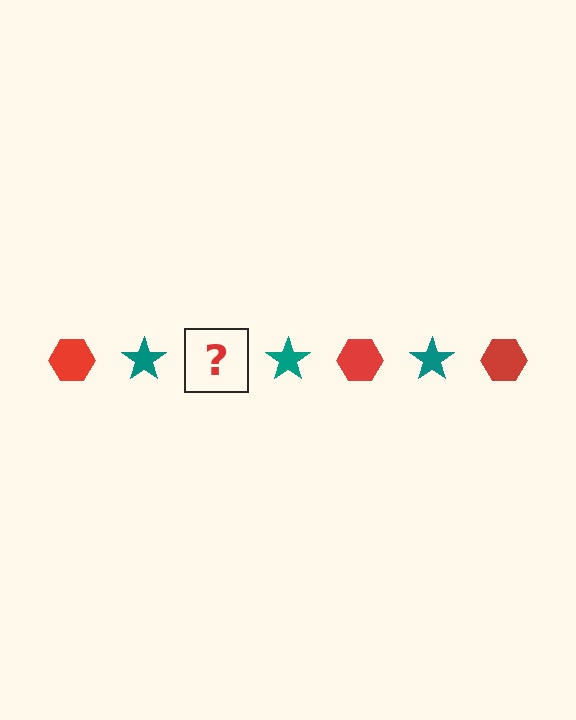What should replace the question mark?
The question mark should be replaced with a red hexagon.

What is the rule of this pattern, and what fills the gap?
The rule is that the pattern alternates between red hexagon and teal star. The gap should be filled with a red hexagon.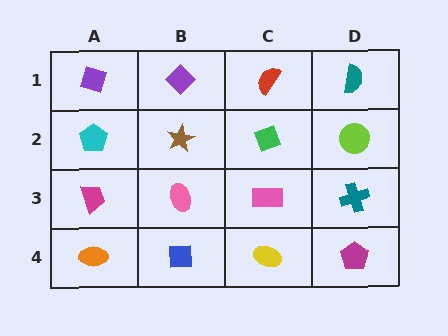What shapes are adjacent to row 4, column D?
A teal cross (row 3, column D), a yellow ellipse (row 4, column C).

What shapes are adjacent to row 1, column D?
A lime circle (row 2, column D), a red semicircle (row 1, column C).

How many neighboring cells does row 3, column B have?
4.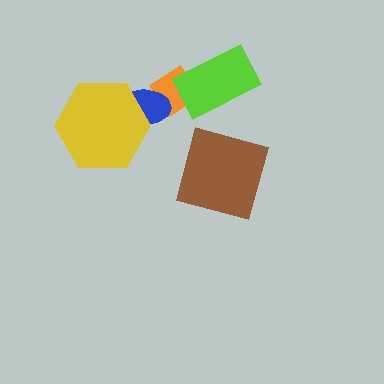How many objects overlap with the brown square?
0 objects overlap with the brown square.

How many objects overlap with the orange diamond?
2 objects overlap with the orange diamond.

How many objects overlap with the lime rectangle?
1 object overlaps with the lime rectangle.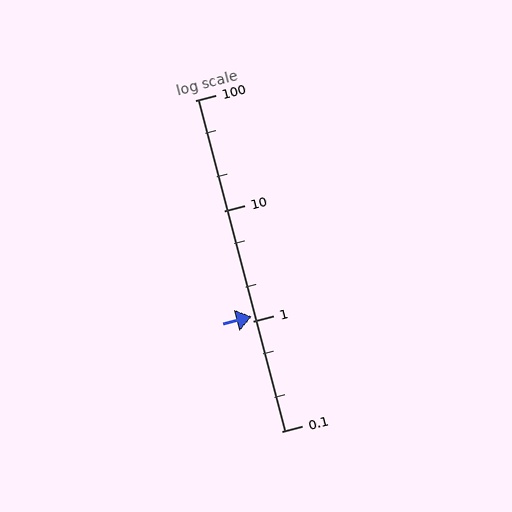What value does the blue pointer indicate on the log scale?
The pointer indicates approximately 1.1.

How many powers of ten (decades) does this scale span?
The scale spans 3 decades, from 0.1 to 100.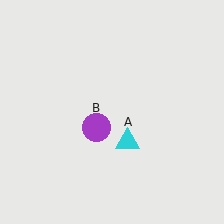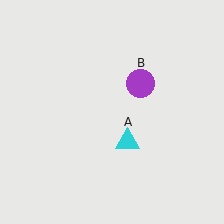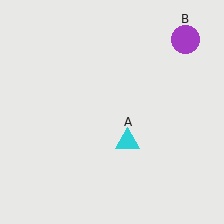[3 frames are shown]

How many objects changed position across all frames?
1 object changed position: purple circle (object B).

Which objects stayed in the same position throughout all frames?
Cyan triangle (object A) remained stationary.